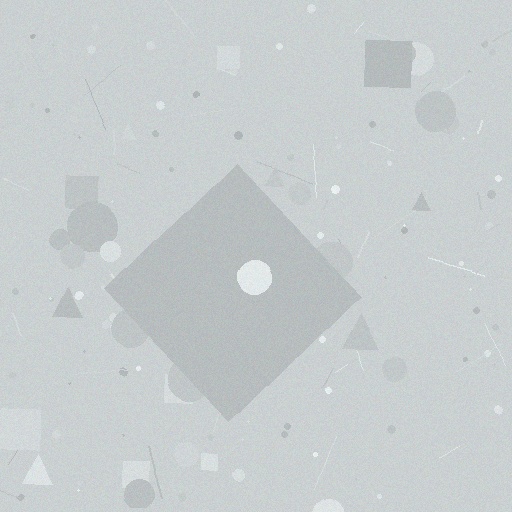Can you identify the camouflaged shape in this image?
The camouflaged shape is a diamond.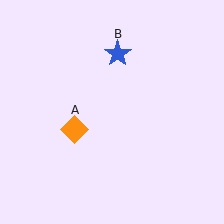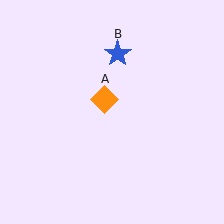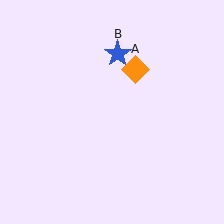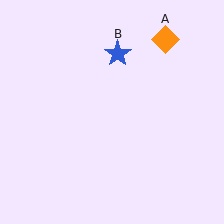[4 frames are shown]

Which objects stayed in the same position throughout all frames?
Blue star (object B) remained stationary.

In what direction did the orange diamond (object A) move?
The orange diamond (object A) moved up and to the right.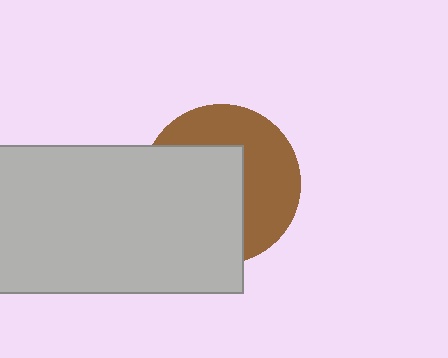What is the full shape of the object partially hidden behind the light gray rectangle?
The partially hidden object is a brown circle.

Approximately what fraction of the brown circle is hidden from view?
Roughly 53% of the brown circle is hidden behind the light gray rectangle.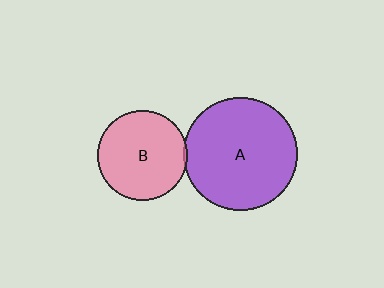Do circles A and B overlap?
Yes.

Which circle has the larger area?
Circle A (purple).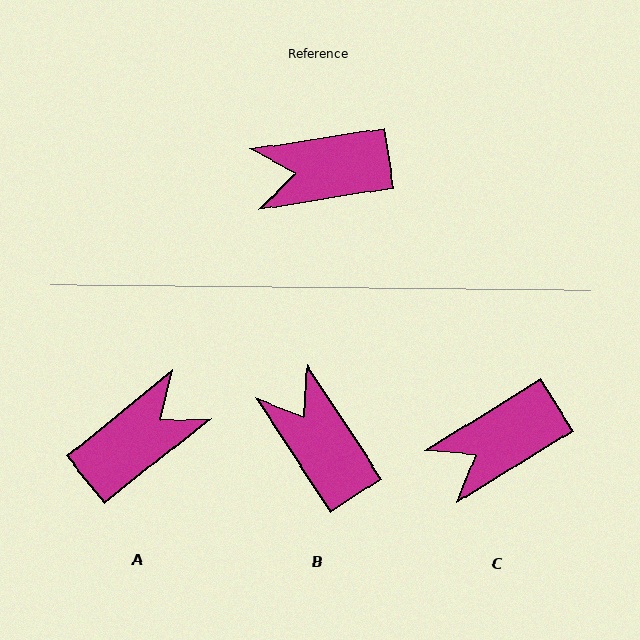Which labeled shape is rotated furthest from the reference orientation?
A, about 150 degrees away.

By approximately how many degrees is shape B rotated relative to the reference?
Approximately 66 degrees clockwise.